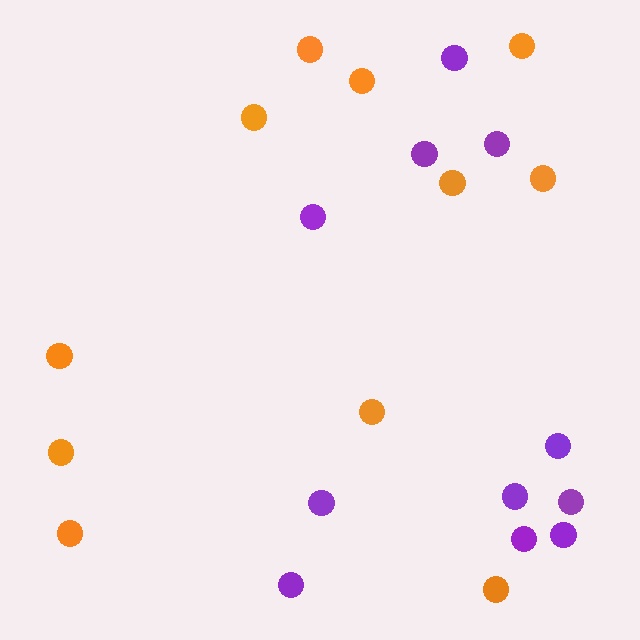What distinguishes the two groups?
There are 2 groups: one group of orange circles (11) and one group of purple circles (11).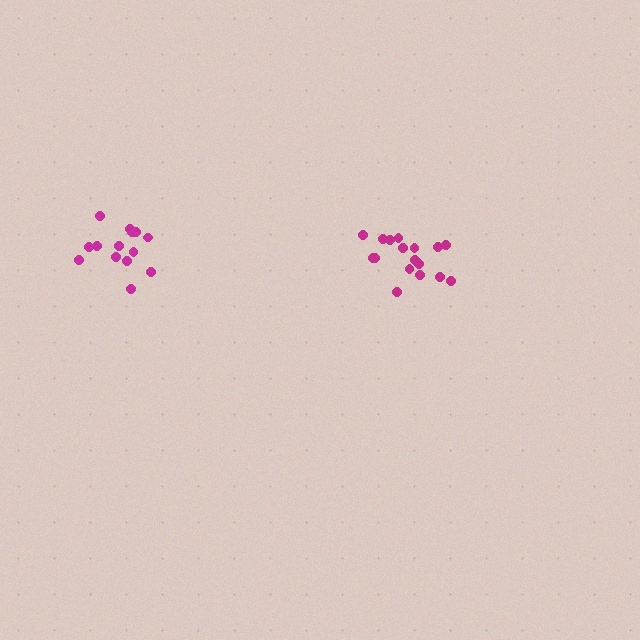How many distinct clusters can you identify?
There are 2 distinct clusters.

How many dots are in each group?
Group 1: 17 dots, Group 2: 14 dots (31 total).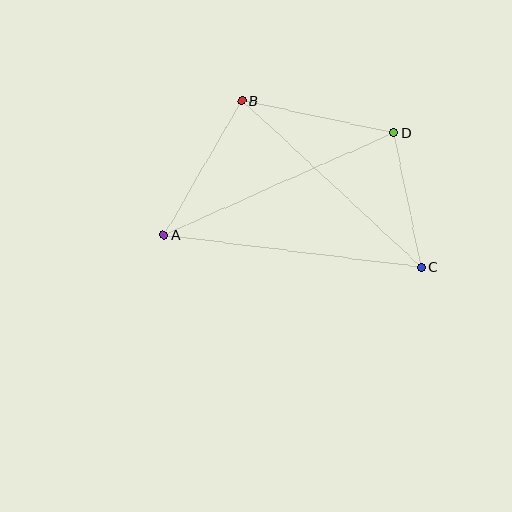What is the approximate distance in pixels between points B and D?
The distance between B and D is approximately 155 pixels.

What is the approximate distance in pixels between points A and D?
The distance between A and D is approximately 251 pixels.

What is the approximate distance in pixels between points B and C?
The distance between B and C is approximately 245 pixels.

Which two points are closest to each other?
Points C and D are closest to each other.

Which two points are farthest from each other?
Points A and C are farthest from each other.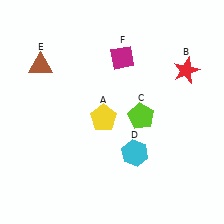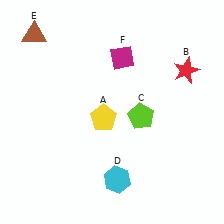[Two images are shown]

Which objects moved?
The objects that moved are: the cyan hexagon (D), the brown triangle (E).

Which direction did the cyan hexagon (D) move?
The cyan hexagon (D) moved down.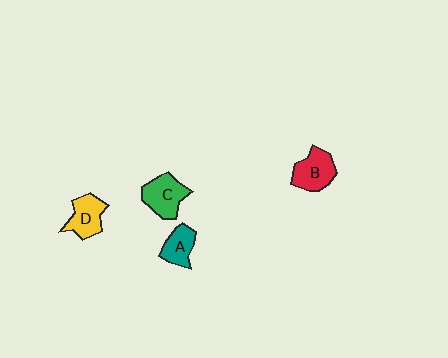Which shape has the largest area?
Shape C (green).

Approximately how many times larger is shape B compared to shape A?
Approximately 1.3 times.